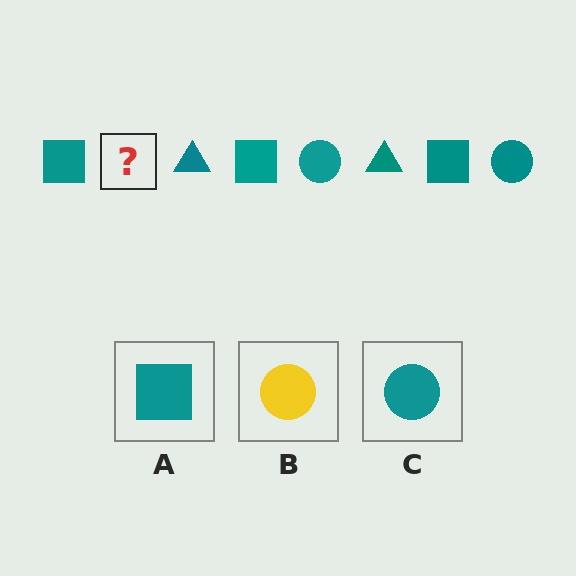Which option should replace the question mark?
Option C.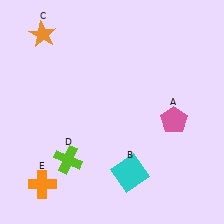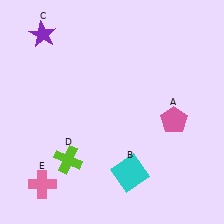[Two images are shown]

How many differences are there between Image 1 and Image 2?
There are 2 differences between the two images.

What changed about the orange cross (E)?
In Image 1, E is orange. In Image 2, it changed to pink.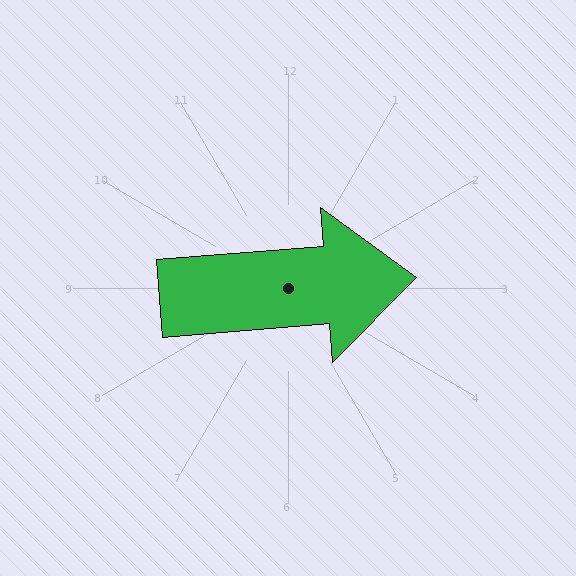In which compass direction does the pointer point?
East.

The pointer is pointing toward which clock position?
Roughly 3 o'clock.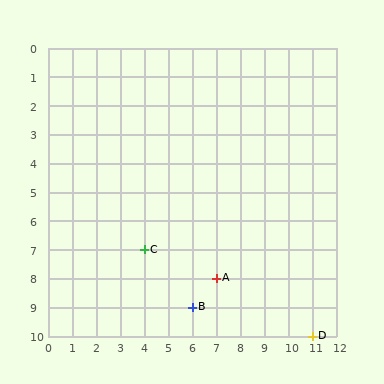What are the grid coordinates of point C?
Point C is at grid coordinates (4, 7).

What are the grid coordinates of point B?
Point B is at grid coordinates (6, 9).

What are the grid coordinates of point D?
Point D is at grid coordinates (11, 10).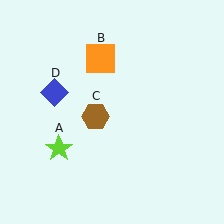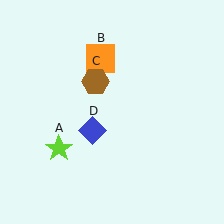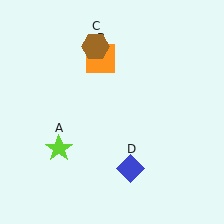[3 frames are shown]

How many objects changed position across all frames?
2 objects changed position: brown hexagon (object C), blue diamond (object D).